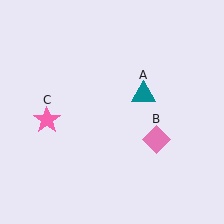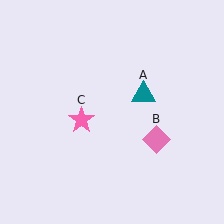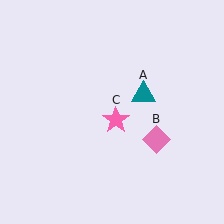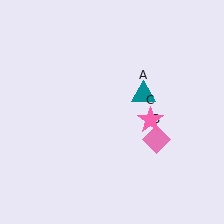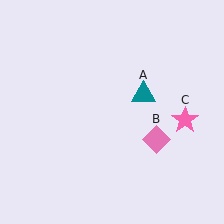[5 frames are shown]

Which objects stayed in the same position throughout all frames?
Teal triangle (object A) and pink diamond (object B) remained stationary.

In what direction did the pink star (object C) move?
The pink star (object C) moved right.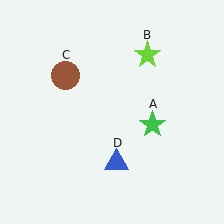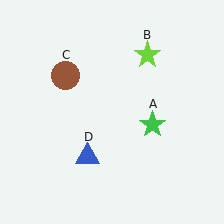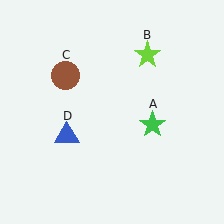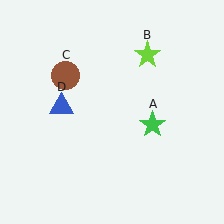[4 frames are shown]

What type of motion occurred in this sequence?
The blue triangle (object D) rotated clockwise around the center of the scene.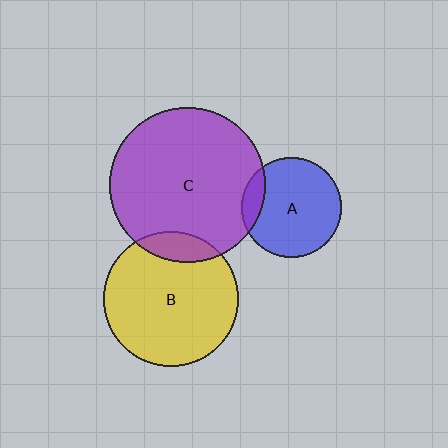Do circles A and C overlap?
Yes.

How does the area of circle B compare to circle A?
Approximately 1.8 times.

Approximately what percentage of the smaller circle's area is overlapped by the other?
Approximately 15%.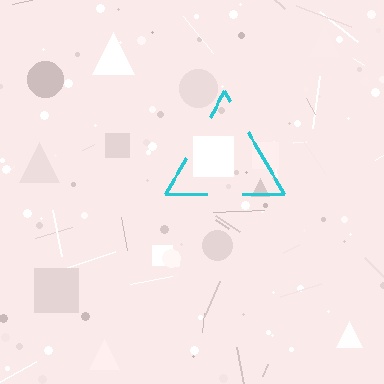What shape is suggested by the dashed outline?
The dashed outline suggests a triangle.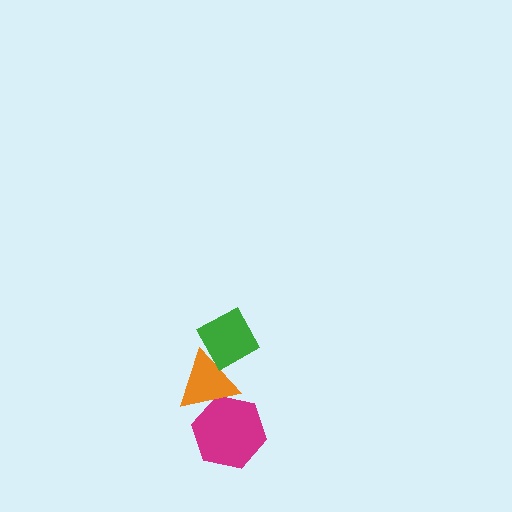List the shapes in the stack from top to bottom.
From top to bottom: the green diamond, the orange triangle, the magenta hexagon.